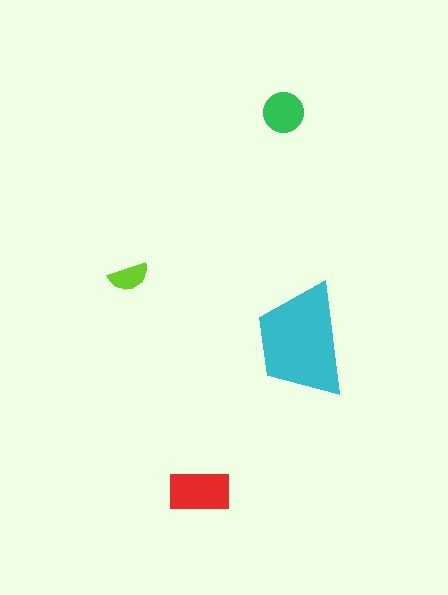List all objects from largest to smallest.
The cyan trapezoid, the red rectangle, the green circle, the lime semicircle.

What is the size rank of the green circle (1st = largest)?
3rd.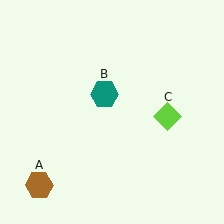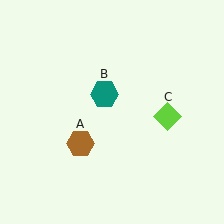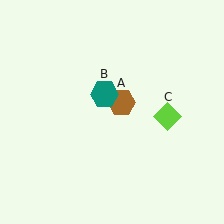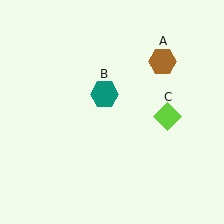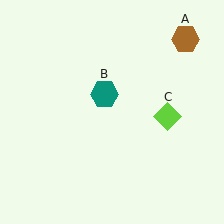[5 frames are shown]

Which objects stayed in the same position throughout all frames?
Teal hexagon (object B) and lime diamond (object C) remained stationary.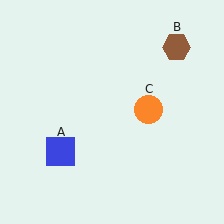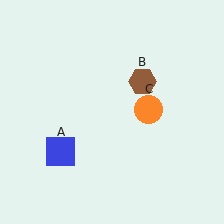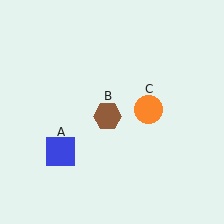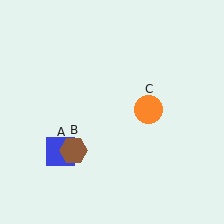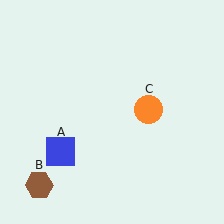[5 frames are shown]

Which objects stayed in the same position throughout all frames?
Blue square (object A) and orange circle (object C) remained stationary.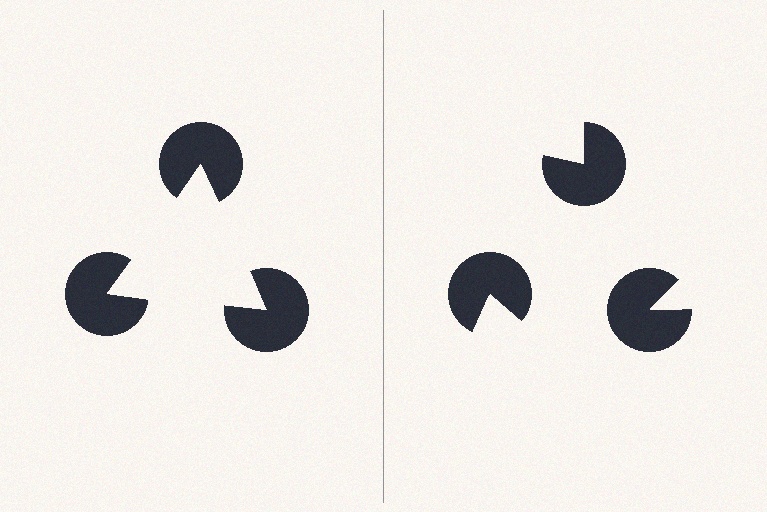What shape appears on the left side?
An illusory triangle.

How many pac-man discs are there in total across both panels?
6 — 3 on each side.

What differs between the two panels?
The pac-man discs are positioned identically on both sides; only the wedge orientations differ. On the left they align to a triangle; on the right they are misaligned.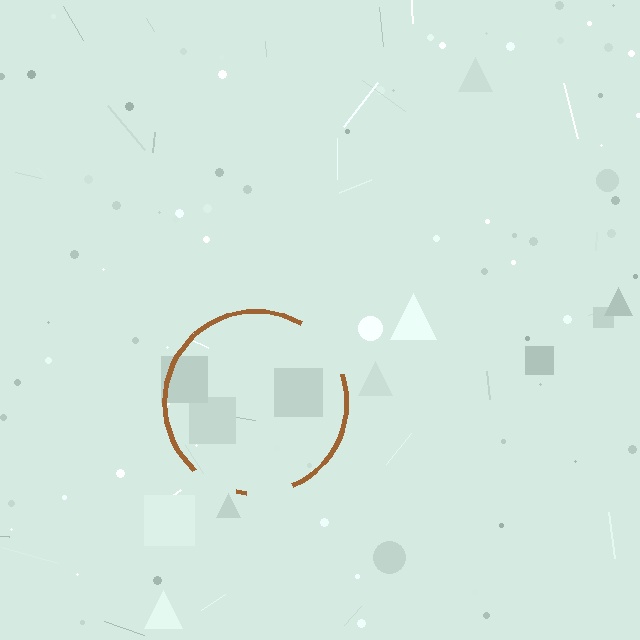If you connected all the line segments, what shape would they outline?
They would outline a circle.